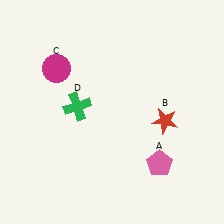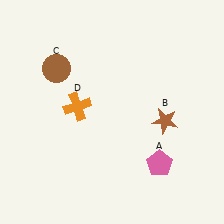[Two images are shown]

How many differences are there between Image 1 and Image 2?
There are 3 differences between the two images.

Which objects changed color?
B changed from red to brown. C changed from magenta to brown. D changed from green to orange.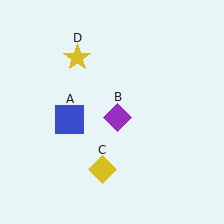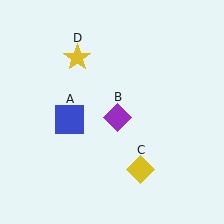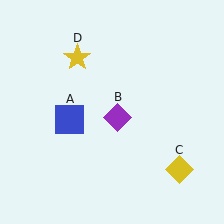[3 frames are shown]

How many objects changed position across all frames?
1 object changed position: yellow diamond (object C).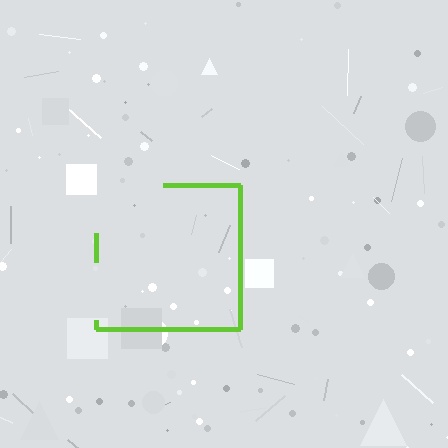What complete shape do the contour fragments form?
The contour fragments form a square.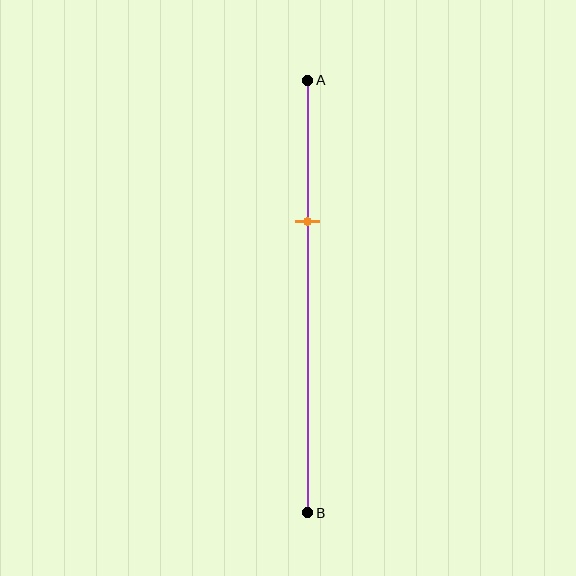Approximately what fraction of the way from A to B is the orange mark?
The orange mark is approximately 35% of the way from A to B.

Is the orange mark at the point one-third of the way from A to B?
Yes, the mark is approximately at the one-third point.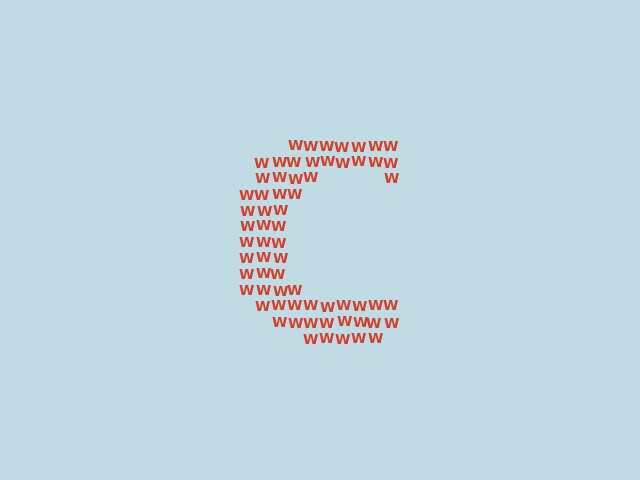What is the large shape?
The large shape is the letter C.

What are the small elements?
The small elements are letter W's.